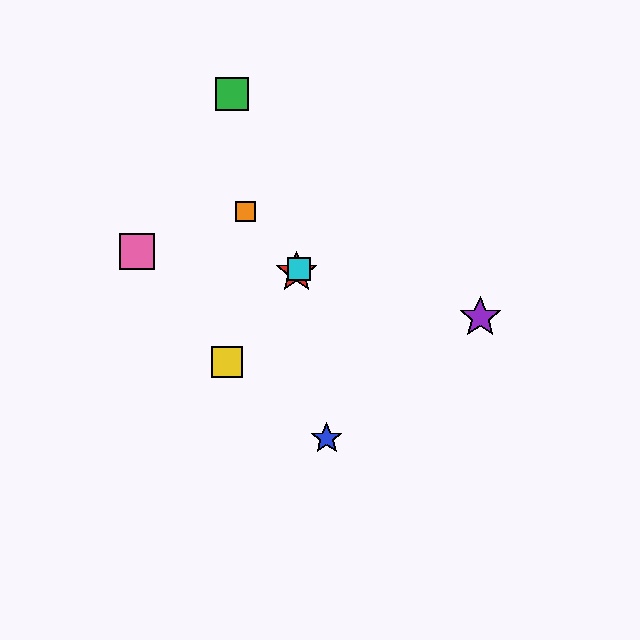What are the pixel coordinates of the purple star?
The purple star is at (480, 317).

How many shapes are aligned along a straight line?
3 shapes (the red star, the yellow square, the cyan square) are aligned along a straight line.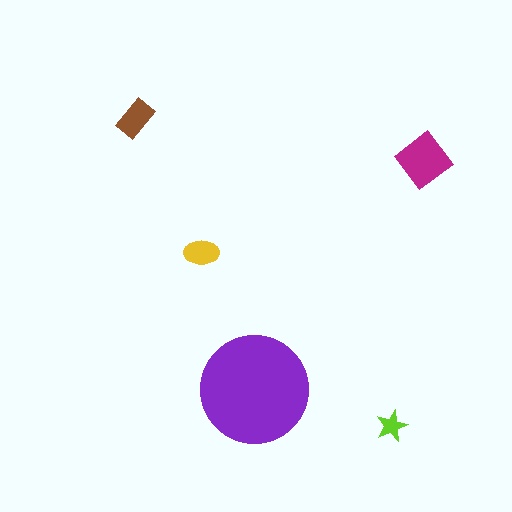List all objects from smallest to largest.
The lime star, the yellow ellipse, the brown rectangle, the magenta diamond, the purple circle.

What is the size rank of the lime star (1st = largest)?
5th.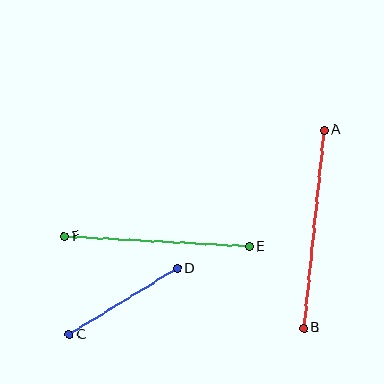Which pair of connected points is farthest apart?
Points A and B are farthest apart.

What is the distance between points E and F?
The distance is approximately 185 pixels.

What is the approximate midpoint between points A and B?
The midpoint is at approximately (314, 229) pixels.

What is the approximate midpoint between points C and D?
The midpoint is at approximately (123, 302) pixels.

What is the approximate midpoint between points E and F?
The midpoint is at approximately (157, 241) pixels.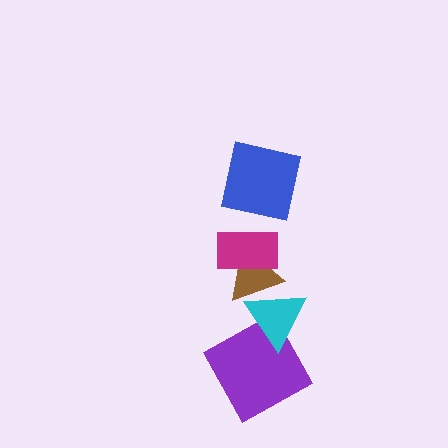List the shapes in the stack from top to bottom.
From top to bottom: the blue square, the magenta rectangle, the brown triangle, the cyan triangle, the purple square.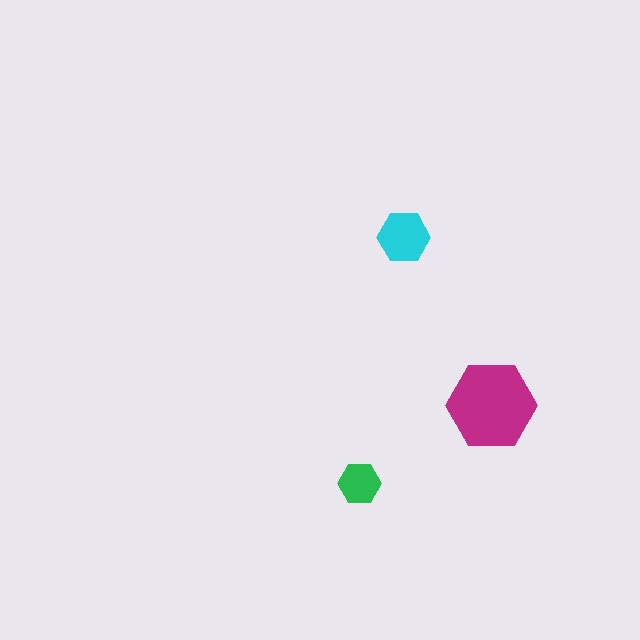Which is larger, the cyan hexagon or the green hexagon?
The cyan one.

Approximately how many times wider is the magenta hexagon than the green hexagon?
About 2 times wider.